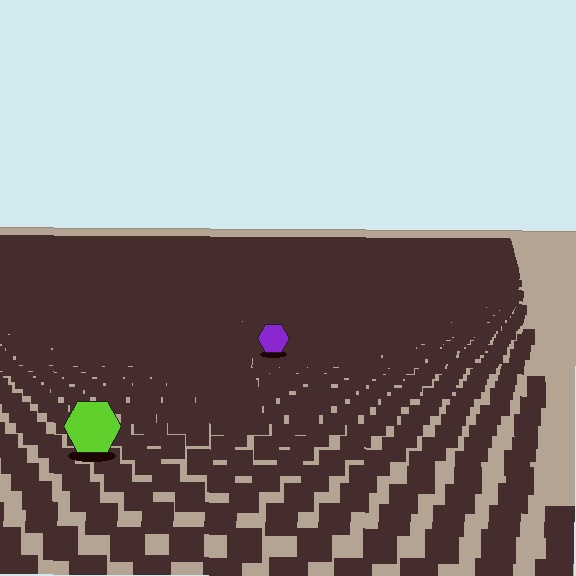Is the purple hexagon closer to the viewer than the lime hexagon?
No. The lime hexagon is closer — you can tell from the texture gradient: the ground texture is coarser near it.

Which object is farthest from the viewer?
The purple hexagon is farthest from the viewer. It appears smaller and the ground texture around it is denser.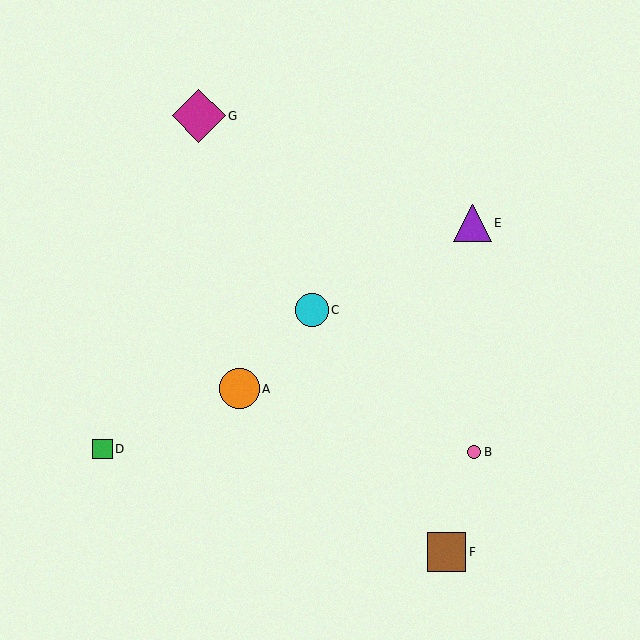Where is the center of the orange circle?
The center of the orange circle is at (239, 389).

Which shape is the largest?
The magenta diamond (labeled G) is the largest.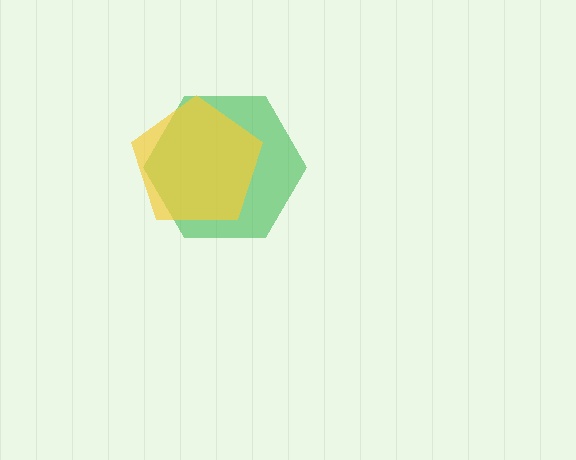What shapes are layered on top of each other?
The layered shapes are: a green hexagon, a yellow pentagon.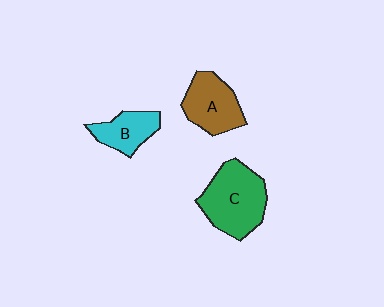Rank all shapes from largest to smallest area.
From largest to smallest: C (green), A (brown), B (cyan).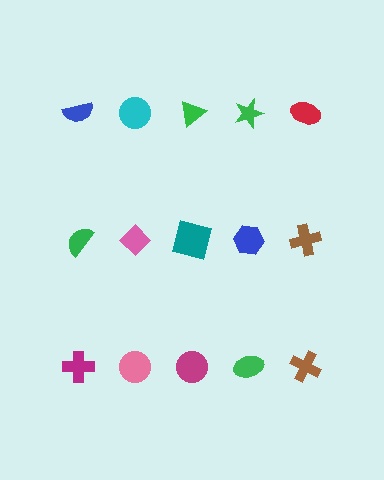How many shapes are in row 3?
5 shapes.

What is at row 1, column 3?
A green triangle.